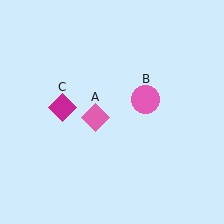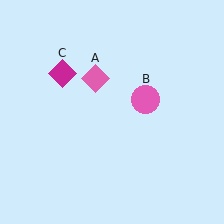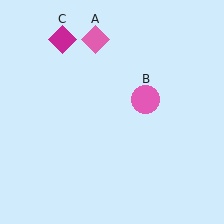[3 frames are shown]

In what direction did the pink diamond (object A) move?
The pink diamond (object A) moved up.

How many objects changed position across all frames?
2 objects changed position: pink diamond (object A), magenta diamond (object C).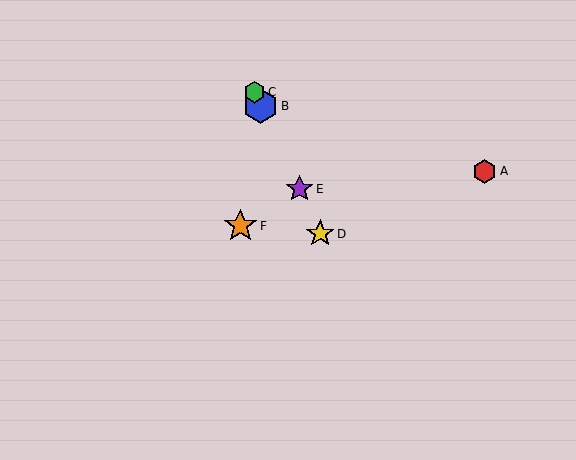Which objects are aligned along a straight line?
Objects B, C, D, E are aligned along a straight line.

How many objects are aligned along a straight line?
4 objects (B, C, D, E) are aligned along a straight line.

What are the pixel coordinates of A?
Object A is at (485, 171).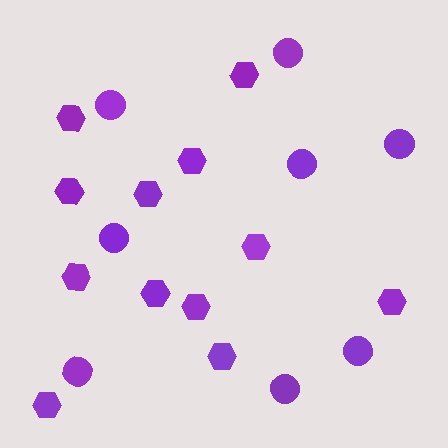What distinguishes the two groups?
There are 2 groups: one group of hexagons (12) and one group of circles (8).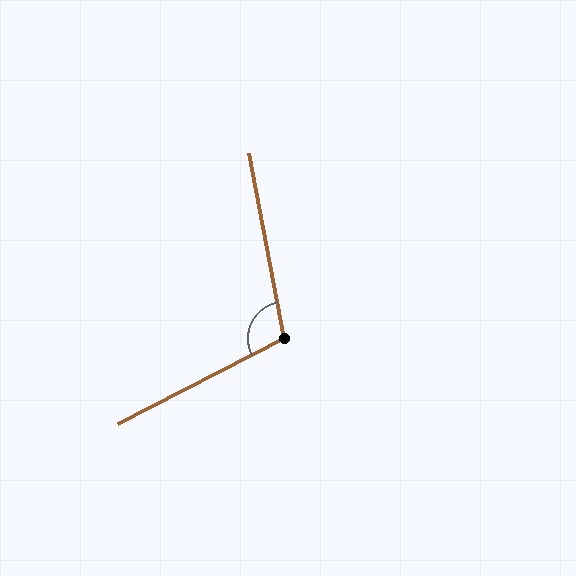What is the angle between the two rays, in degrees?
Approximately 107 degrees.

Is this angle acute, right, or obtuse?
It is obtuse.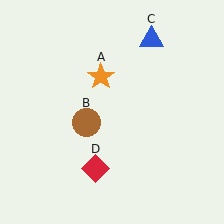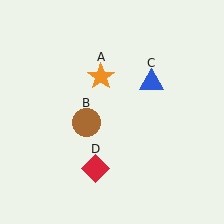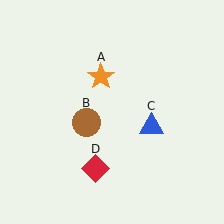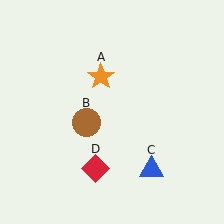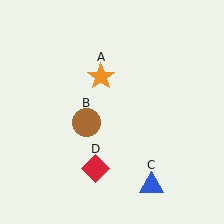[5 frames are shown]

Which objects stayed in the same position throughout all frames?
Orange star (object A) and brown circle (object B) and red diamond (object D) remained stationary.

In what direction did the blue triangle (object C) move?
The blue triangle (object C) moved down.